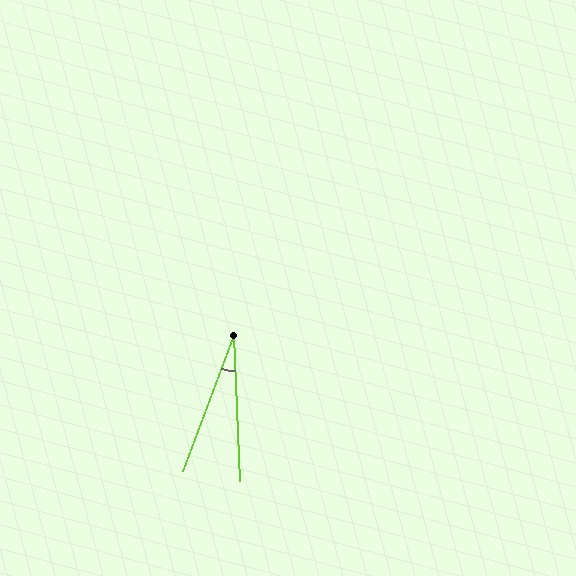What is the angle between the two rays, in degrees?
Approximately 23 degrees.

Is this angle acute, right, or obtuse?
It is acute.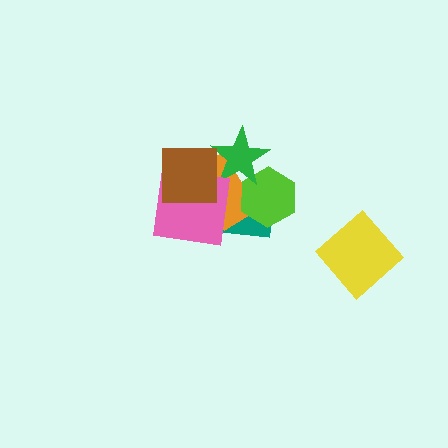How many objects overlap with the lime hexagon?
3 objects overlap with the lime hexagon.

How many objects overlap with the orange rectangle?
5 objects overlap with the orange rectangle.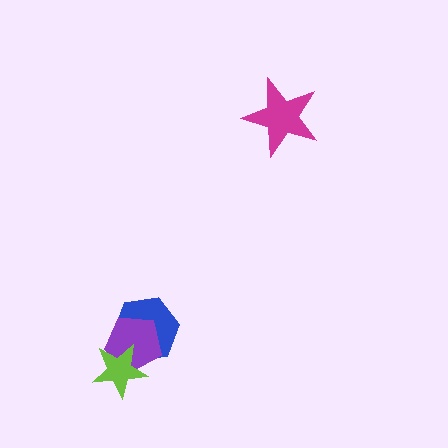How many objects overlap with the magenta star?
0 objects overlap with the magenta star.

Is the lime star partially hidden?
No, no other shape covers it.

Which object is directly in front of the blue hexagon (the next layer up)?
The purple pentagon is directly in front of the blue hexagon.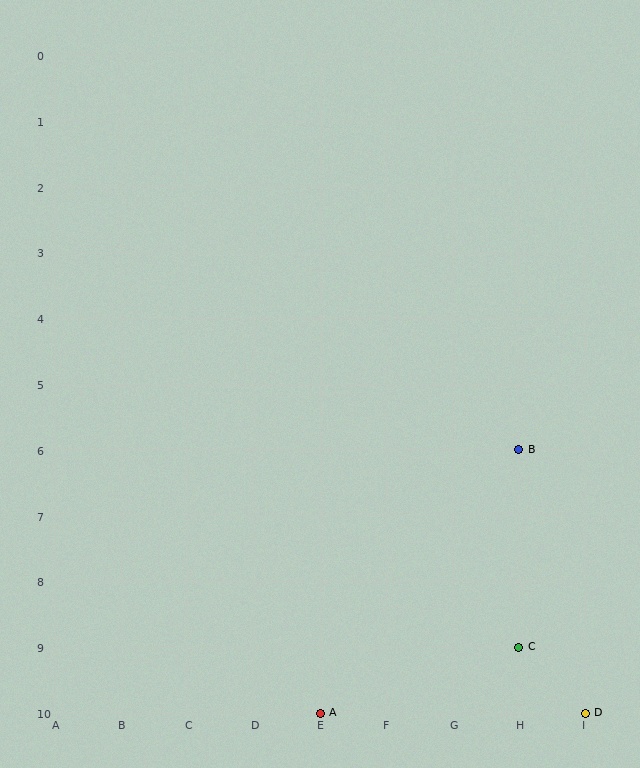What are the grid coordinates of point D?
Point D is at grid coordinates (I, 10).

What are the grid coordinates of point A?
Point A is at grid coordinates (E, 10).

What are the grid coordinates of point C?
Point C is at grid coordinates (H, 9).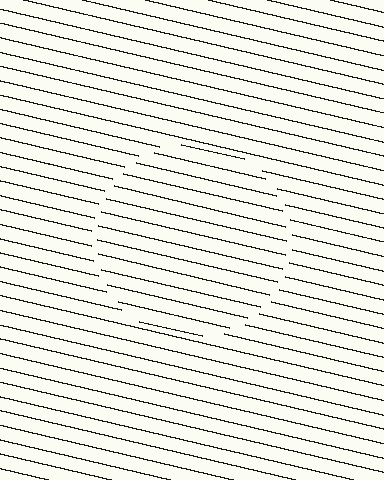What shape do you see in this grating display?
An illusory circle. The interior of the shape contains the same grating, shifted by half a period — the contour is defined by the phase discontinuity where line-ends from the inner and outer gratings abut.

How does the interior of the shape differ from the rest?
The interior of the shape contains the same grating, shifted by half a period — the contour is defined by the phase discontinuity where line-ends from the inner and outer gratings abut.